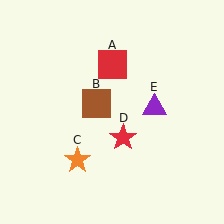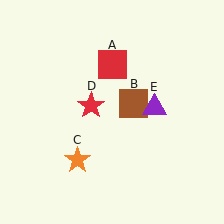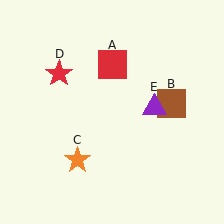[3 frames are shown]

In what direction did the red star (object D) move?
The red star (object D) moved up and to the left.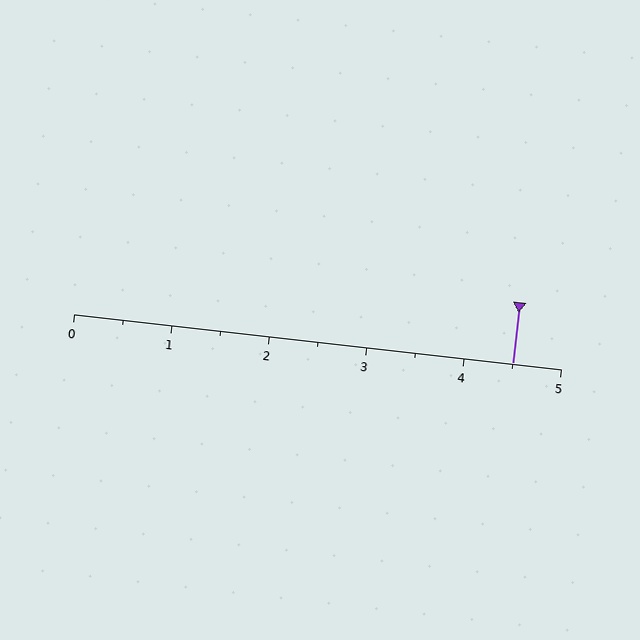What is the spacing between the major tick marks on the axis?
The major ticks are spaced 1 apart.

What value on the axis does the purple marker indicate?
The marker indicates approximately 4.5.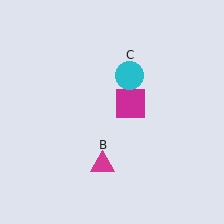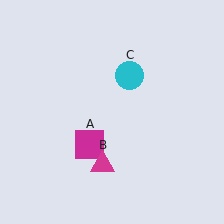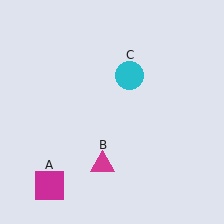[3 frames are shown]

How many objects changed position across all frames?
1 object changed position: magenta square (object A).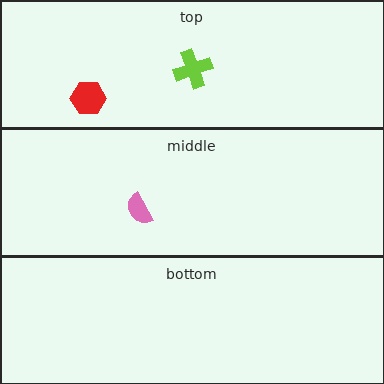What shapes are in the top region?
The lime cross, the red hexagon.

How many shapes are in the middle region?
1.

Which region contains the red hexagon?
The top region.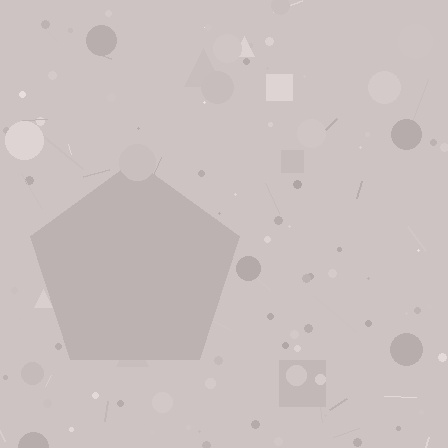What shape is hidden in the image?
A pentagon is hidden in the image.